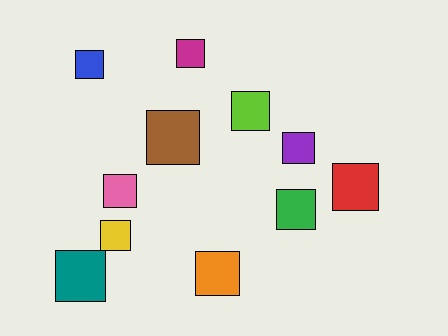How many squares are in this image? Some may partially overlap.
There are 11 squares.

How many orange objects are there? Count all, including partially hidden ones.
There is 1 orange object.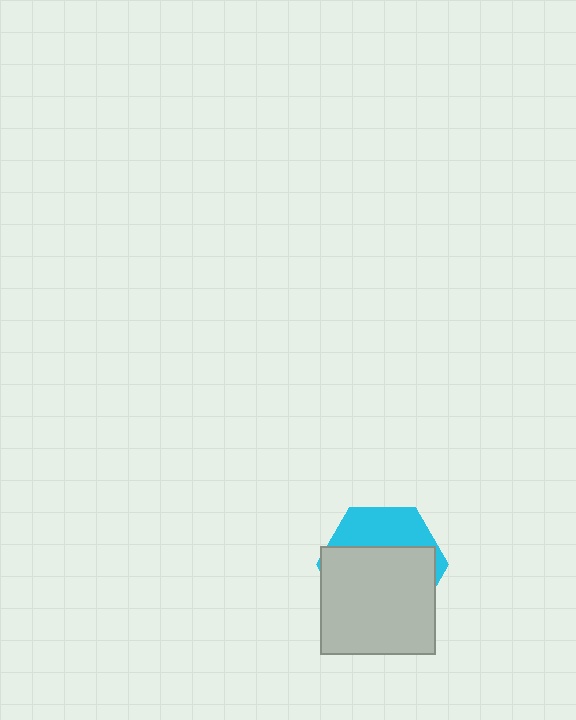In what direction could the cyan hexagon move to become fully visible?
The cyan hexagon could move up. That would shift it out from behind the light gray rectangle entirely.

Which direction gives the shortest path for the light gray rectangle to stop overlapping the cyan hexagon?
Moving down gives the shortest separation.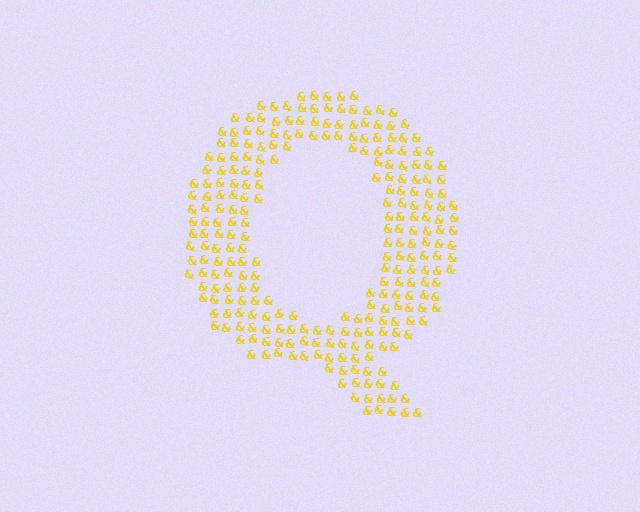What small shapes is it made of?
It is made of small ampersands.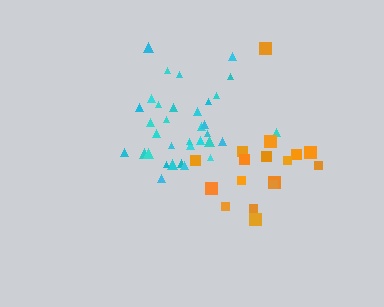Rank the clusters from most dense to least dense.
cyan, orange.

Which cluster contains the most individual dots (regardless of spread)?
Cyan (34).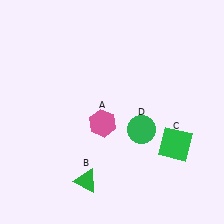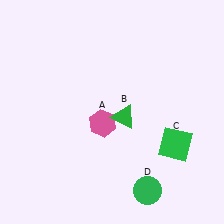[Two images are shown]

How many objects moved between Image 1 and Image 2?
2 objects moved between the two images.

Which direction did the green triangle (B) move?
The green triangle (B) moved up.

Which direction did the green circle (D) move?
The green circle (D) moved down.